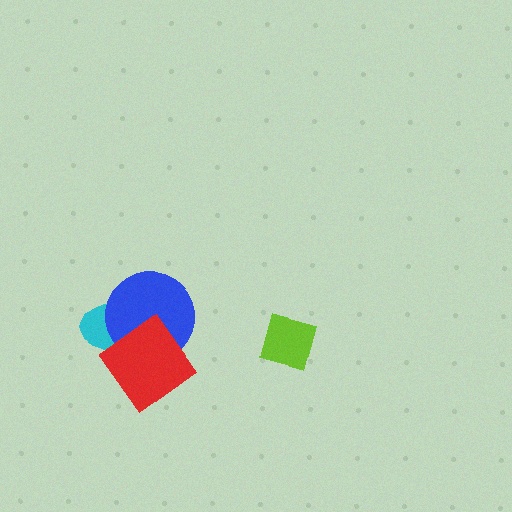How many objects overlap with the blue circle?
2 objects overlap with the blue circle.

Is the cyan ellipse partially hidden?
Yes, it is partially covered by another shape.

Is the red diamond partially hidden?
No, no other shape covers it.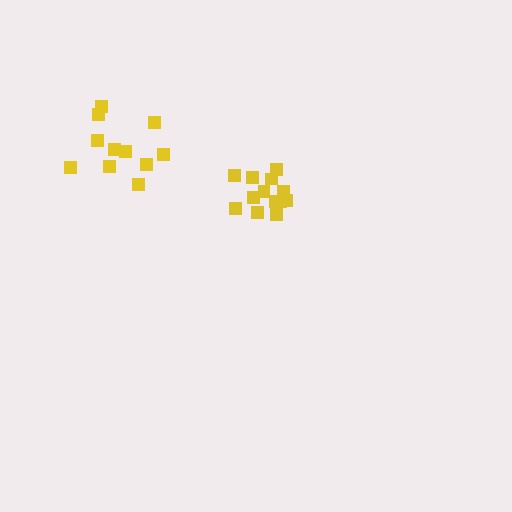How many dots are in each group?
Group 1: 15 dots, Group 2: 11 dots (26 total).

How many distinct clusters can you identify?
There are 2 distinct clusters.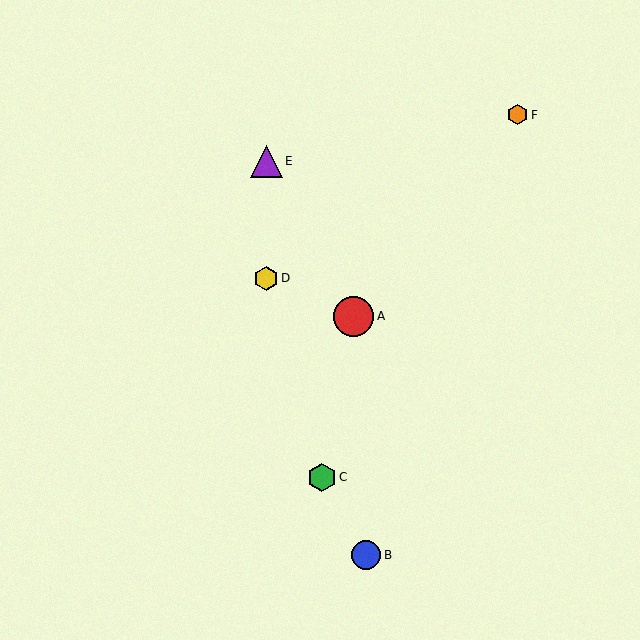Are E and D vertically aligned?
Yes, both are at x≈266.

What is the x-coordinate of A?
Object A is at x≈353.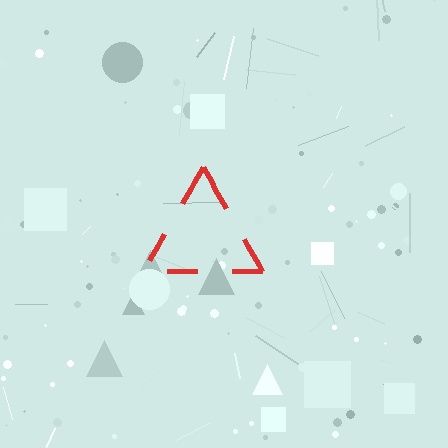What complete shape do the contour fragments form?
The contour fragments form a triangle.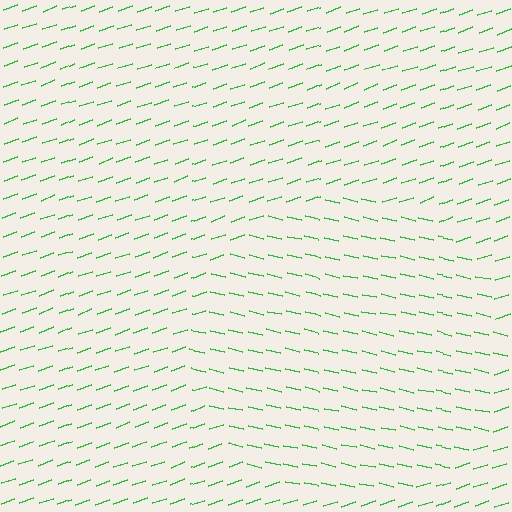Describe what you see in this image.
The image is filled with small green line segments. A circle region in the image has lines oriented differently from the surrounding lines, creating a visible texture boundary.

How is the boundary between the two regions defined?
The boundary is defined purely by a change in line orientation (approximately 32 degrees difference). All lines are the same color and thickness.